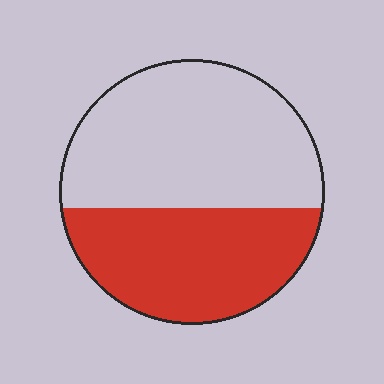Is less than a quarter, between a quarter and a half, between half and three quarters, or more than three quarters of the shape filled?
Between a quarter and a half.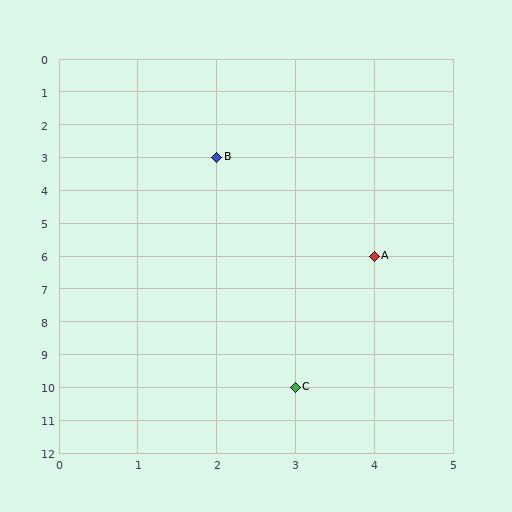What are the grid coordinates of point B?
Point B is at grid coordinates (2, 3).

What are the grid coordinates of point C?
Point C is at grid coordinates (3, 10).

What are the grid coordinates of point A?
Point A is at grid coordinates (4, 6).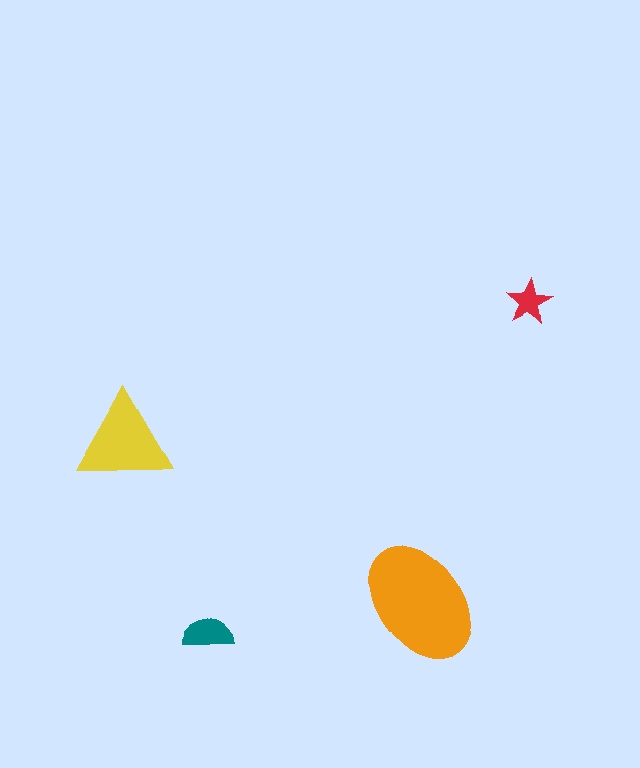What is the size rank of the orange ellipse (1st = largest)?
1st.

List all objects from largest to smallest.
The orange ellipse, the yellow triangle, the teal semicircle, the red star.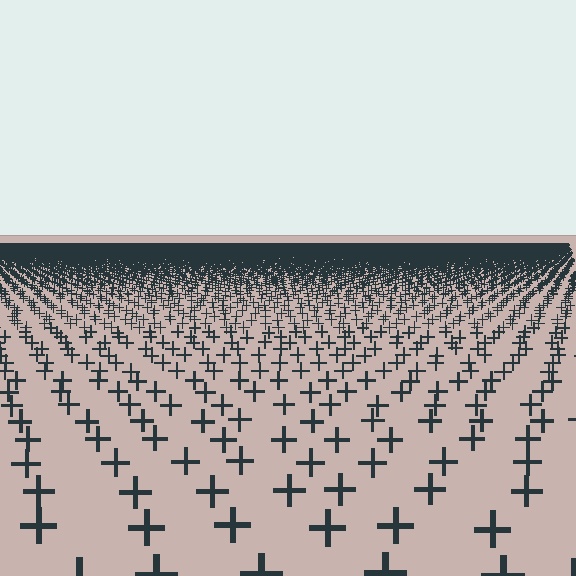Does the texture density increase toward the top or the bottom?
Density increases toward the top.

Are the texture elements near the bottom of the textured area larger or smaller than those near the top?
Larger. Near the bottom, elements are closer to the viewer and appear at a bigger on-screen size.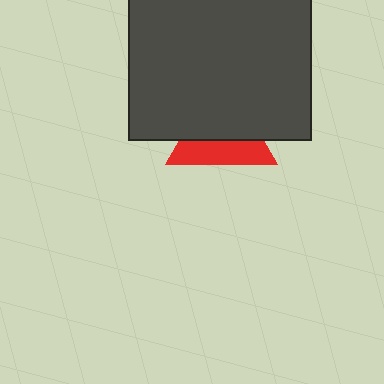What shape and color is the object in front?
The object in front is a dark gray square.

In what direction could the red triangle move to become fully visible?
The red triangle could move down. That would shift it out from behind the dark gray square entirely.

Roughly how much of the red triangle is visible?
A small part of it is visible (roughly 43%).